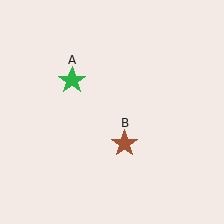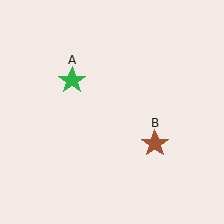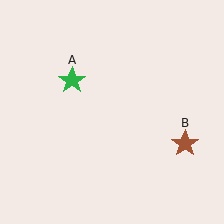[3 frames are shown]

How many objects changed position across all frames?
1 object changed position: brown star (object B).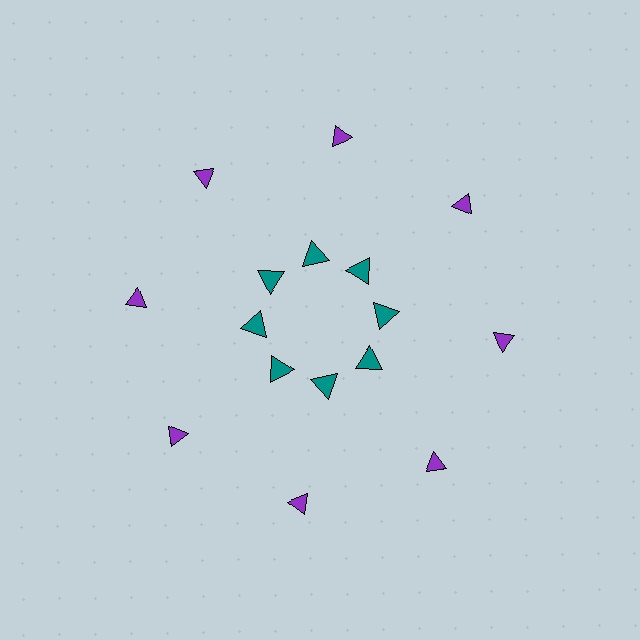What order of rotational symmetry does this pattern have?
This pattern has 8-fold rotational symmetry.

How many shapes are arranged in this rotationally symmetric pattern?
There are 16 shapes, arranged in 8 groups of 2.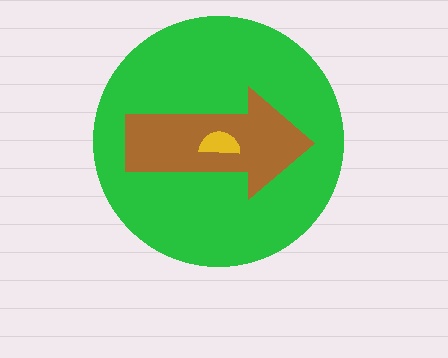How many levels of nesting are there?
3.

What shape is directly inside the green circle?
The brown arrow.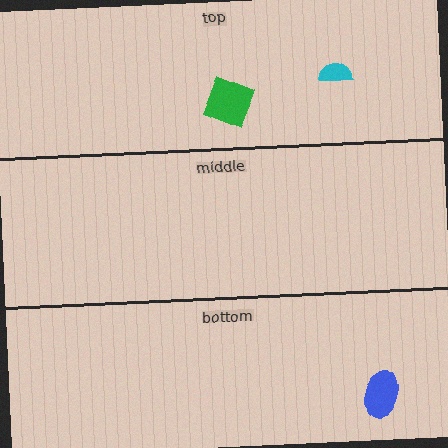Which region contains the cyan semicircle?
The top region.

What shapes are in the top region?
The cyan semicircle, the green square.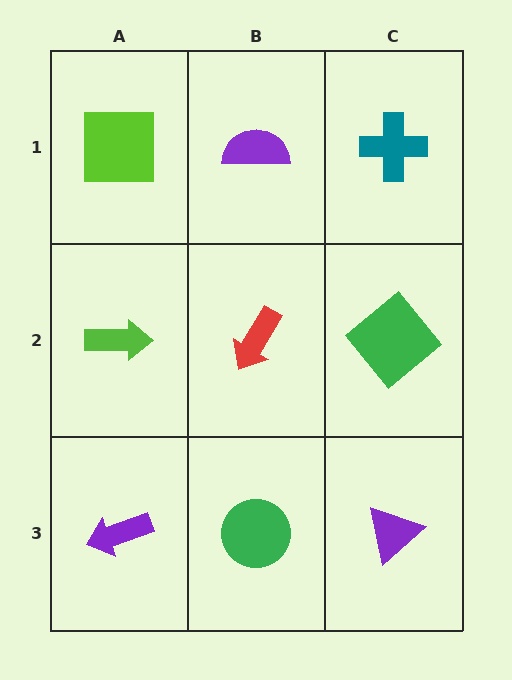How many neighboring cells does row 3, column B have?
3.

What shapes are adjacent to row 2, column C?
A teal cross (row 1, column C), a purple triangle (row 3, column C), a red arrow (row 2, column B).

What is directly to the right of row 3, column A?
A green circle.